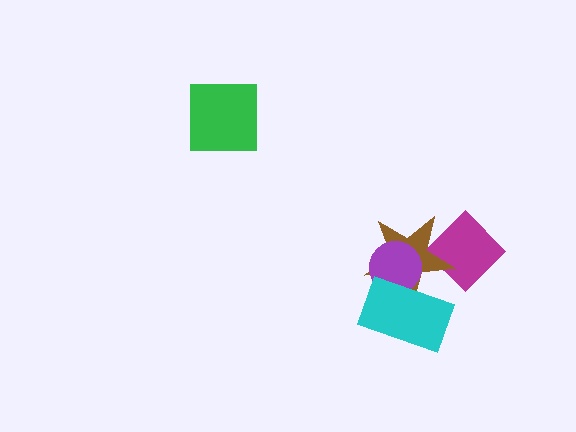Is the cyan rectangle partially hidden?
No, no other shape covers it.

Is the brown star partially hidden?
Yes, it is partially covered by another shape.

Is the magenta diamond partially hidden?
Yes, it is partially covered by another shape.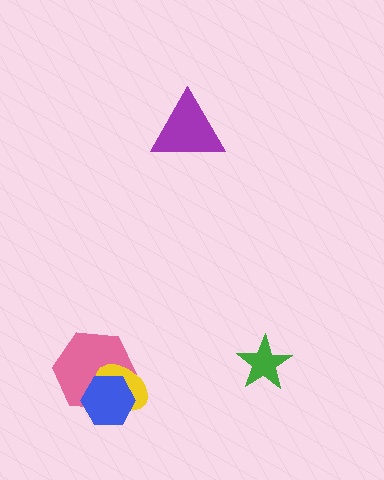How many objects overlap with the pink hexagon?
2 objects overlap with the pink hexagon.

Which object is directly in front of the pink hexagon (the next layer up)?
The yellow ellipse is directly in front of the pink hexagon.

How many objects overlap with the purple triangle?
0 objects overlap with the purple triangle.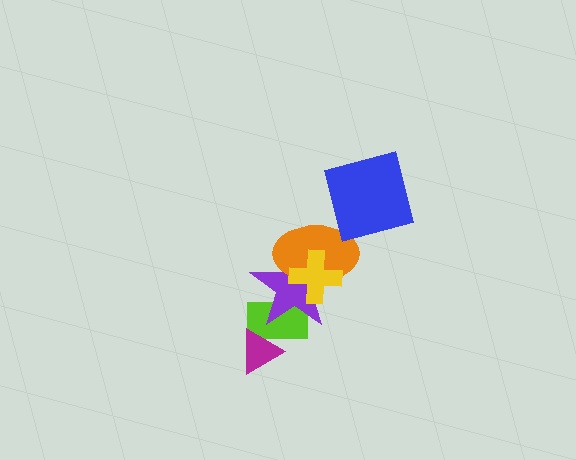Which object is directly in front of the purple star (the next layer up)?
The orange ellipse is directly in front of the purple star.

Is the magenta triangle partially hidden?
No, no other shape covers it.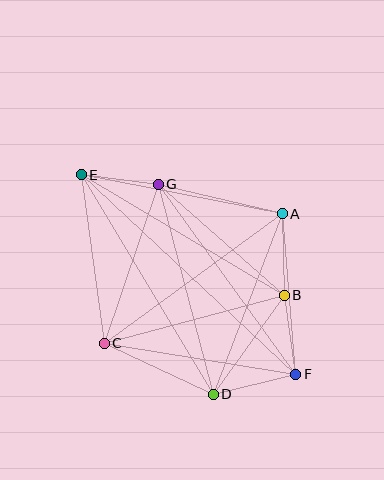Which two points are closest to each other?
Points E and G are closest to each other.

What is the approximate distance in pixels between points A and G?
The distance between A and G is approximately 127 pixels.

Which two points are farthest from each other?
Points E and F are farthest from each other.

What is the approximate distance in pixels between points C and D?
The distance between C and D is approximately 120 pixels.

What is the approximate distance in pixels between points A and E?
The distance between A and E is approximately 205 pixels.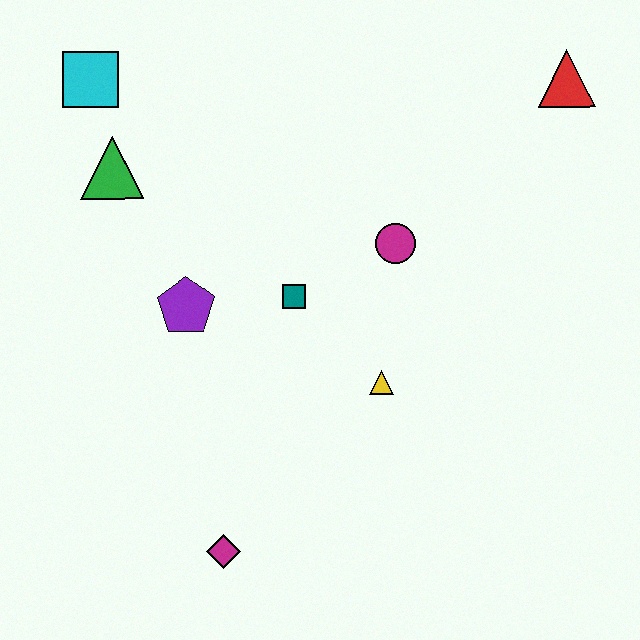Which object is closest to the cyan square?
The green triangle is closest to the cyan square.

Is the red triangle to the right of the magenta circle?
Yes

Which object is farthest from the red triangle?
The magenta diamond is farthest from the red triangle.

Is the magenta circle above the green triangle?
No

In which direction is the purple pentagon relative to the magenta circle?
The purple pentagon is to the left of the magenta circle.